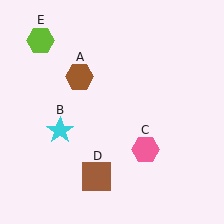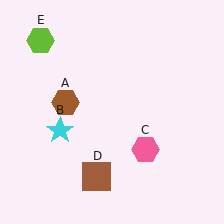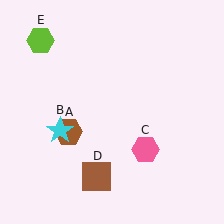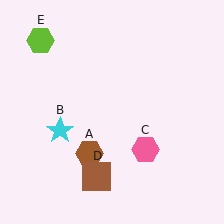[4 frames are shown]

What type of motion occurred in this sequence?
The brown hexagon (object A) rotated counterclockwise around the center of the scene.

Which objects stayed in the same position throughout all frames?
Cyan star (object B) and pink hexagon (object C) and brown square (object D) and lime hexagon (object E) remained stationary.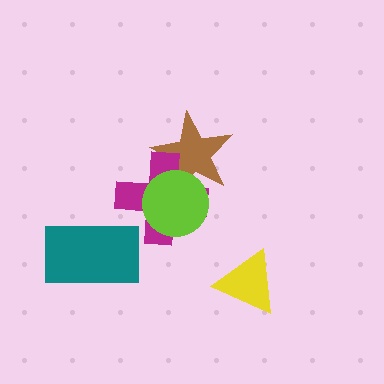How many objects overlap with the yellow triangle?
0 objects overlap with the yellow triangle.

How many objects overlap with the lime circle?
2 objects overlap with the lime circle.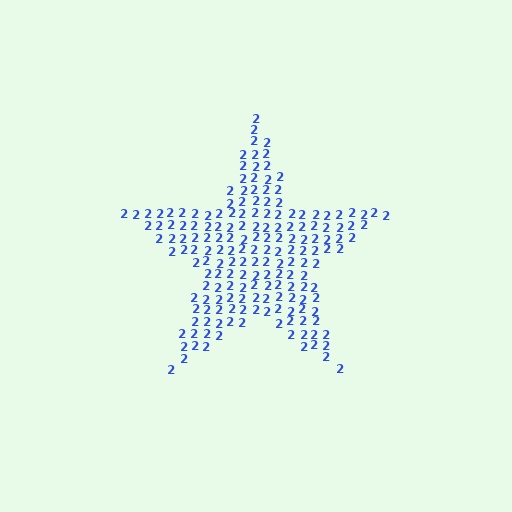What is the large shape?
The large shape is a star.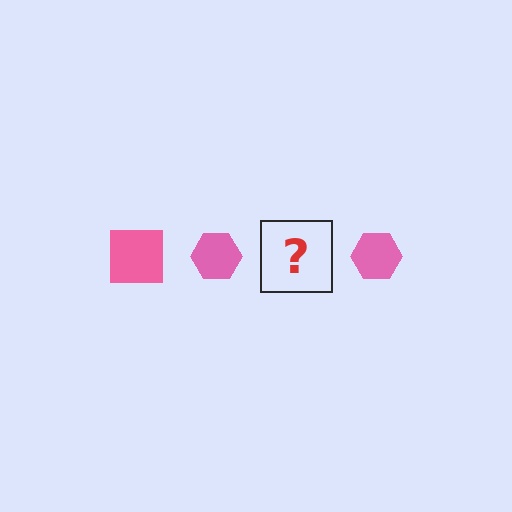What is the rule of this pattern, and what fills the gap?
The rule is that the pattern cycles through square, hexagon shapes in pink. The gap should be filled with a pink square.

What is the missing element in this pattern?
The missing element is a pink square.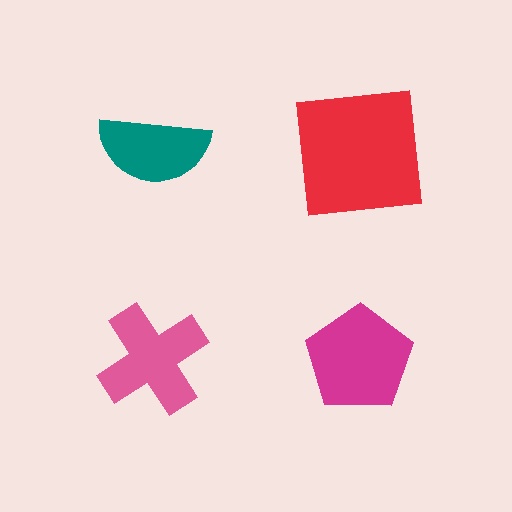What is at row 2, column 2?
A magenta pentagon.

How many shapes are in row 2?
2 shapes.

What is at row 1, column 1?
A teal semicircle.